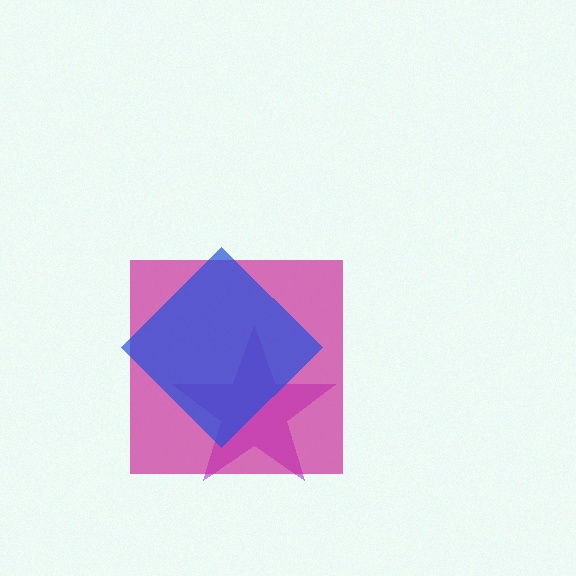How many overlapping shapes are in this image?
There are 3 overlapping shapes in the image.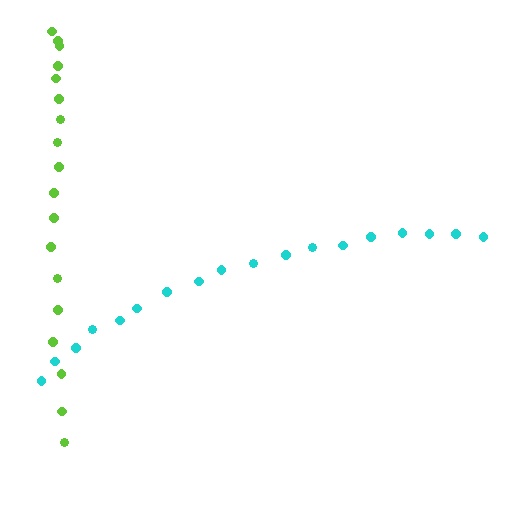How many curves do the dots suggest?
There are 2 distinct paths.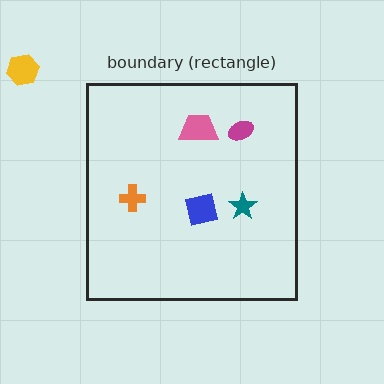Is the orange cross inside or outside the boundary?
Inside.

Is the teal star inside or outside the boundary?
Inside.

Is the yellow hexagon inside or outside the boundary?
Outside.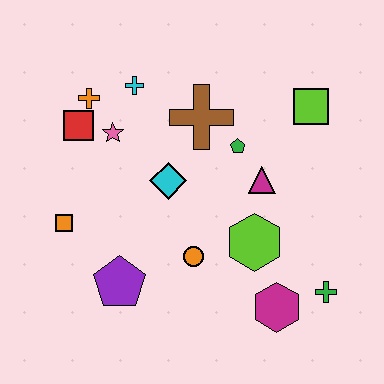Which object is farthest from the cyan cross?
The green cross is farthest from the cyan cross.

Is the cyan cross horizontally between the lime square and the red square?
Yes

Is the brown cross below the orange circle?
No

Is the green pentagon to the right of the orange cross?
Yes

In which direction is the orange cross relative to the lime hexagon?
The orange cross is to the left of the lime hexagon.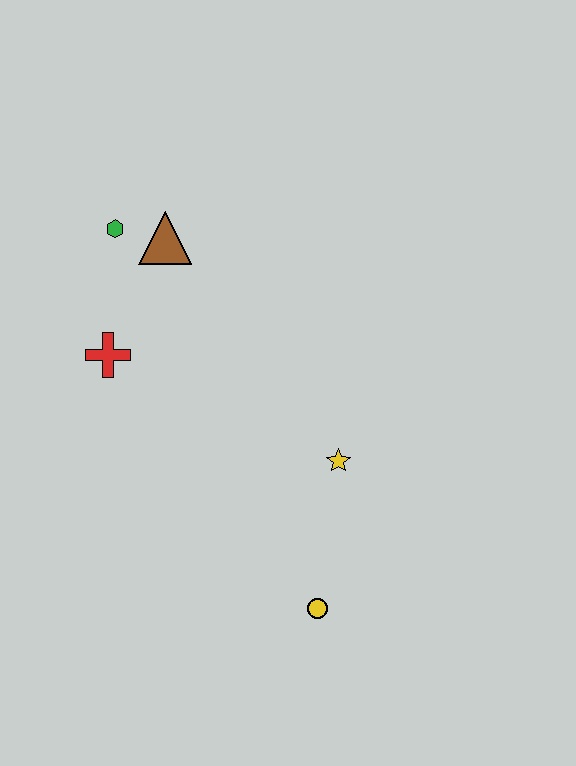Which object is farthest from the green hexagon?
The yellow circle is farthest from the green hexagon.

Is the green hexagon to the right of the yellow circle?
No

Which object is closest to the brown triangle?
The green hexagon is closest to the brown triangle.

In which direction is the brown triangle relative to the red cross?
The brown triangle is above the red cross.